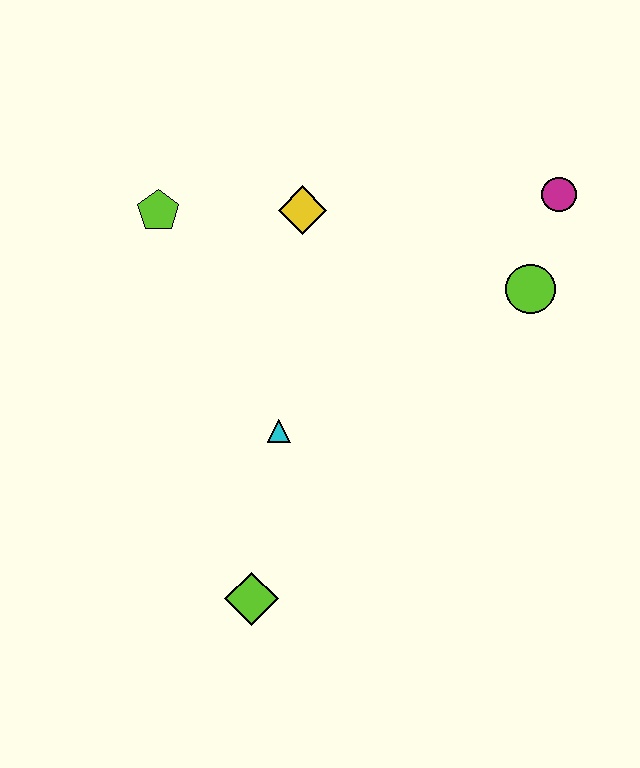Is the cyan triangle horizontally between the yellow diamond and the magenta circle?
No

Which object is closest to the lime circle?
The magenta circle is closest to the lime circle.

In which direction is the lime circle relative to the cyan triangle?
The lime circle is to the right of the cyan triangle.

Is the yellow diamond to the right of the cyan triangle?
Yes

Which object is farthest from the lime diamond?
The magenta circle is farthest from the lime diamond.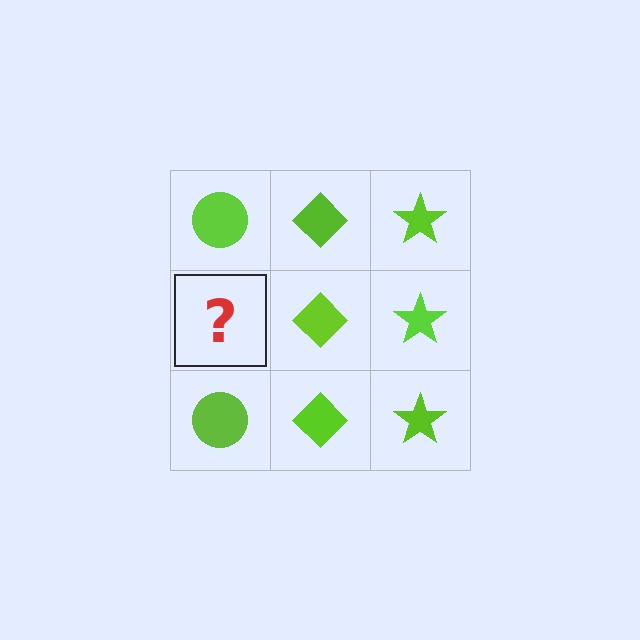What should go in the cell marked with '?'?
The missing cell should contain a lime circle.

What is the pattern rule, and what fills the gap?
The rule is that each column has a consistent shape. The gap should be filled with a lime circle.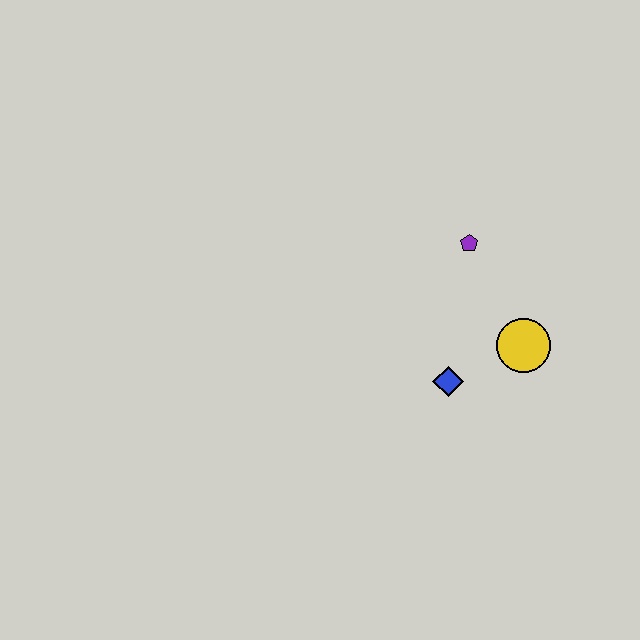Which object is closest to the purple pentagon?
The yellow circle is closest to the purple pentagon.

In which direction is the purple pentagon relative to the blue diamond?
The purple pentagon is above the blue diamond.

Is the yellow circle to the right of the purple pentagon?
Yes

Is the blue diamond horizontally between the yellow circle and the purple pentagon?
No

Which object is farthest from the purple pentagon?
The blue diamond is farthest from the purple pentagon.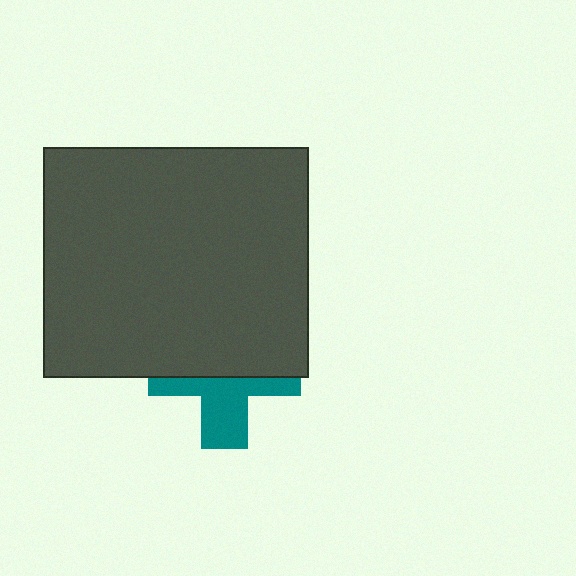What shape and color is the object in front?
The object in front is a dark gray rectangle.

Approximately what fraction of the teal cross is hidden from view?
Roughly 56% of the teal cross is hidden behind the dark gray rectangle.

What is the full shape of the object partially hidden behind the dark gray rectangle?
The partially hidden object is a teal cross.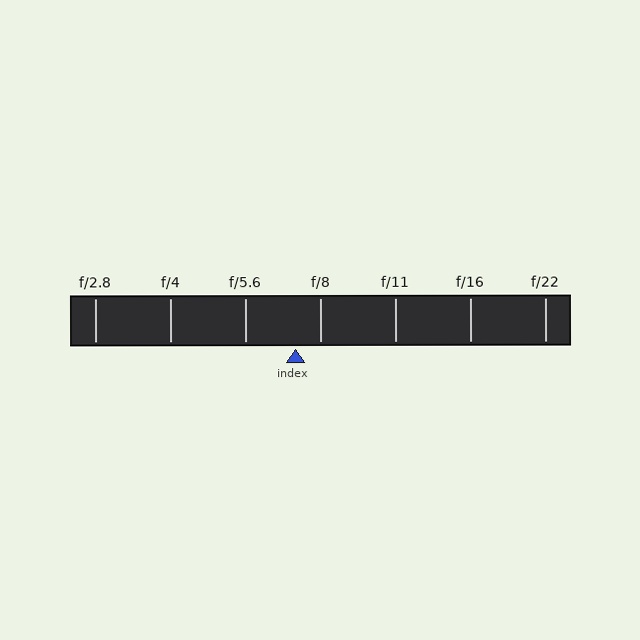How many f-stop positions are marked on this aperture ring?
There are 7 f-stop positions marked.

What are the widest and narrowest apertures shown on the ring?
The widest aperture shown is f/2.8 and the narrowest is f/22.